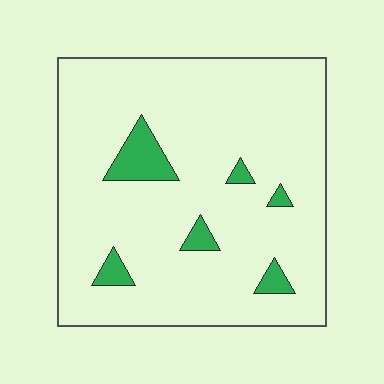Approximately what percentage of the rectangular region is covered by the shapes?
Approximately 10%.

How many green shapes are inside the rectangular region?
6.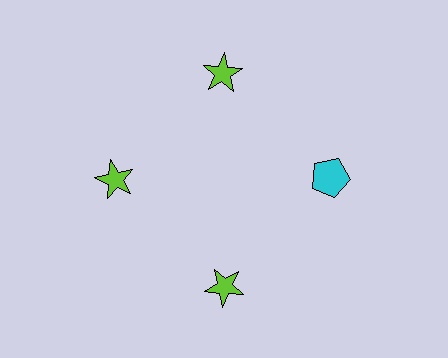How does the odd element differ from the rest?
It differs in both color (cyan instead of lime) and shape (pentagon instead of star).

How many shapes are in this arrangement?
There are 4 shapes arranged in a ring pattern.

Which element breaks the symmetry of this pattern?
The cyan pentagon at roughly the 3 o'clock position breaks the symmetry. All other shapes are lime stars.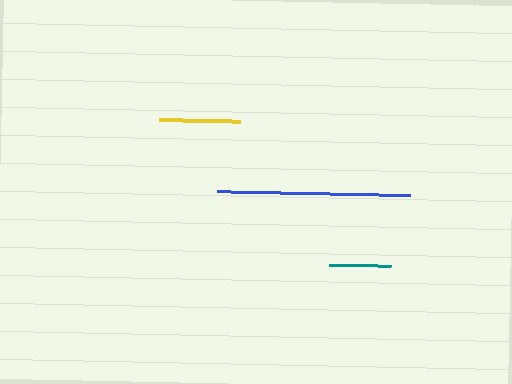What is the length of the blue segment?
The blue segment is approximately 193 pixels long.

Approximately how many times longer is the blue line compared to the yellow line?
The blue line is approximately 2.4 times the length of the yellow line.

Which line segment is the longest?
The blue line is the longest at approximately 193 pixels.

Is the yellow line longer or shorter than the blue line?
The blue line is longer than the yellow line.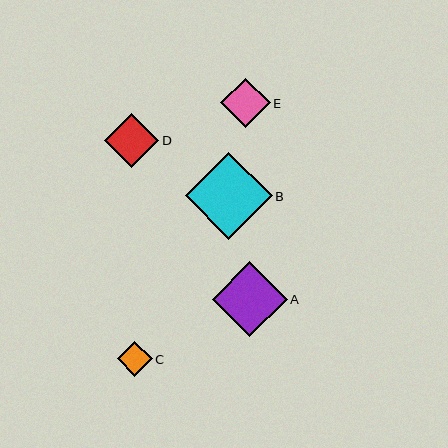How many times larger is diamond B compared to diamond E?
Diamond B is approximately 1.7 times the size of diamond E.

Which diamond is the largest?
Diamond B is the largest with a size of approximately 87 pixels.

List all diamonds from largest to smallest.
From largest to smallest: B, A, D, E, C.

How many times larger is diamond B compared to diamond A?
Diamond B is approximately 1.2 times the size of diamond A.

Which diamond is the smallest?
Diamond C is the smallest with a size of approximately 35 pixels.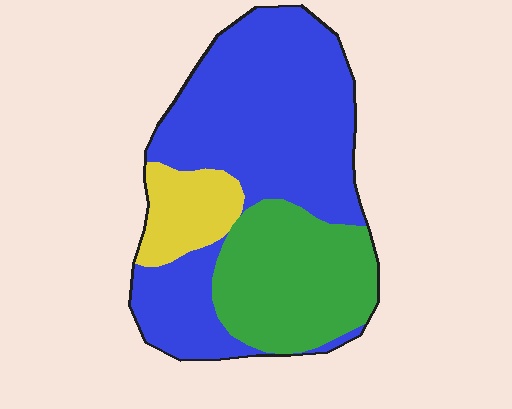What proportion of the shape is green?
Green covers about 30% of the shape.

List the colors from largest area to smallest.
From largest to smallest: blue, green, yellow.